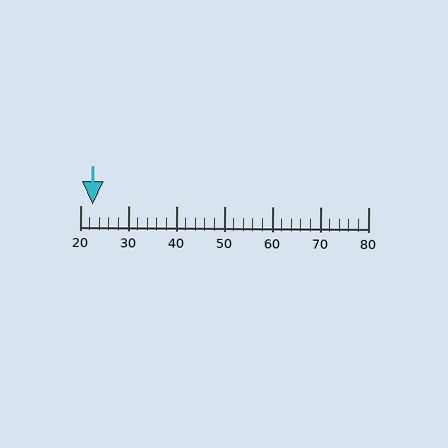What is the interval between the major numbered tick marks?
The major tick marks are spaced 10 units apart.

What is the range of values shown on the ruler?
The ruler shows values from 20 to 80.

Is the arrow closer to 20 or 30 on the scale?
The arrow is closer to 20.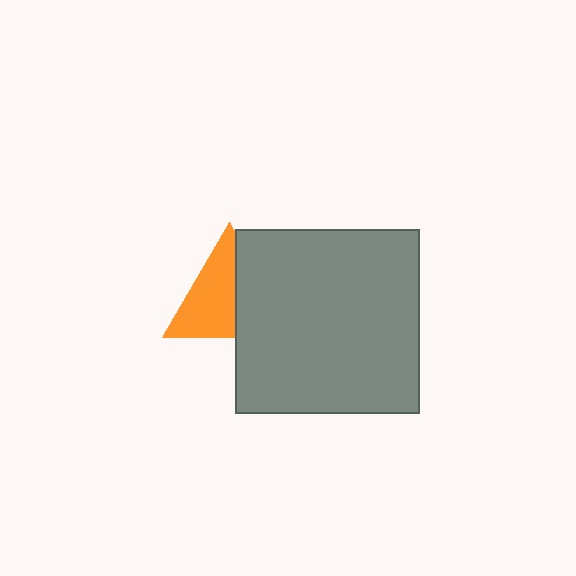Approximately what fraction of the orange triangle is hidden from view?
Roughly 41% of the orange triangle is hidden behind the gray square.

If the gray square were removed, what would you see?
You would see the complete orange triangle.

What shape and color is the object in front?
The object in front is a gray square.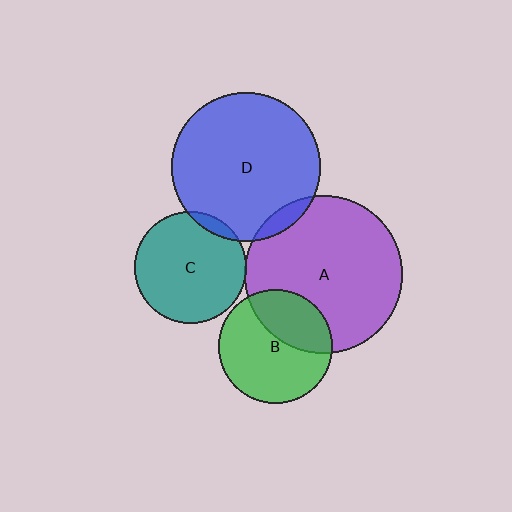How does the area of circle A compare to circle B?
Approximately 1.9 times.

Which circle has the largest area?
Circle A (purple).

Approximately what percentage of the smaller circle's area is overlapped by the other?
Approximately 5%.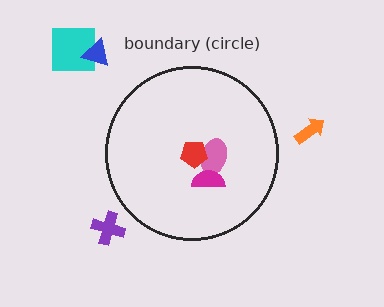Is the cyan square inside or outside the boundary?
Outside.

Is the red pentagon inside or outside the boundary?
Inside.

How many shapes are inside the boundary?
3 inside, 4 outside.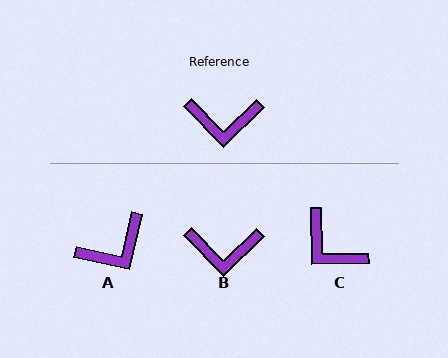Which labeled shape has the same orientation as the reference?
B.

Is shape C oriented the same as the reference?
No, it is off by about 44 degrees.